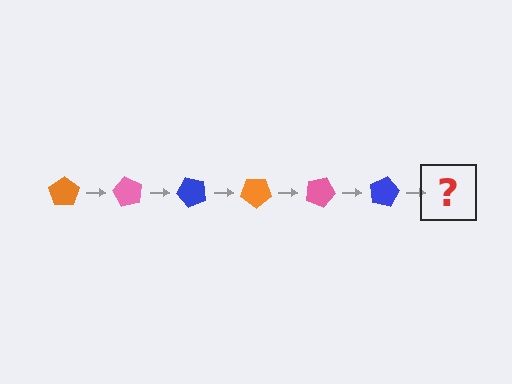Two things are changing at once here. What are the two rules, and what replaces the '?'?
The two rules are that it rotates 60 degrees each step and the color cycles through orange, pink, and blue. The '?' should be an orange pentagon, rotated 360 degrees from the start.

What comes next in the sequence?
The next element should be an orange pentagon, rotated 360 degrees from the start.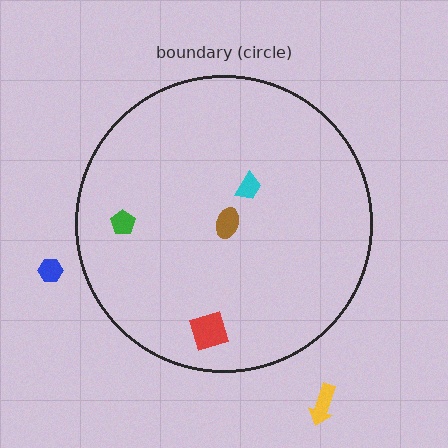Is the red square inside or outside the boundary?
Inside.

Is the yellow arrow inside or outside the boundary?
Outside.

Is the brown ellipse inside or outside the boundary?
Inside.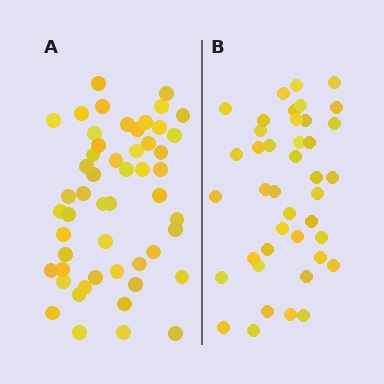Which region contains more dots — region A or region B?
Region A (the left region) has more dots.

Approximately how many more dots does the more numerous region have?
Region A has roughly 12 or so more dots than region B.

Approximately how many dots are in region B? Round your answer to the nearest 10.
About 40 dots. (The exact count is 41, which rounds to 40.)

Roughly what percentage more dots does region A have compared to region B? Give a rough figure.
About 25% more.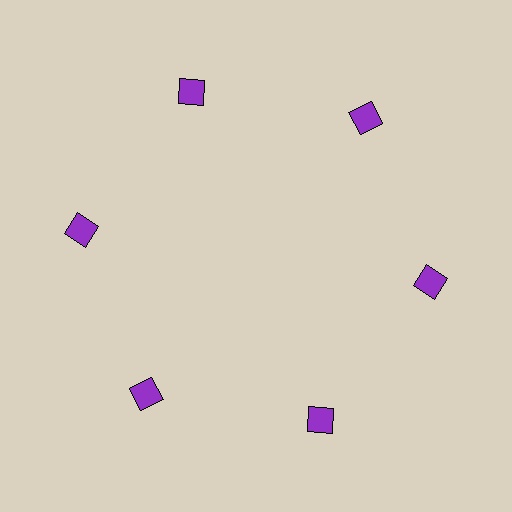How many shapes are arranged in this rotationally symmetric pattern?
There are 6 shapes, arranged in 6 groups of 1.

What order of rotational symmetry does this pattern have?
This pattern has 6-fold rotational symmetry.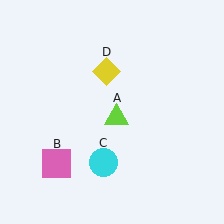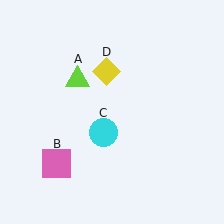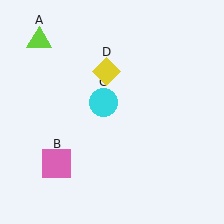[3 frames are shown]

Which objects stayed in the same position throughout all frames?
Pink square (object B) and yellow diamond (object D) remained stationary.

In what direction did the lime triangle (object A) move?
The lime triangle (object A) moved up and to the left.